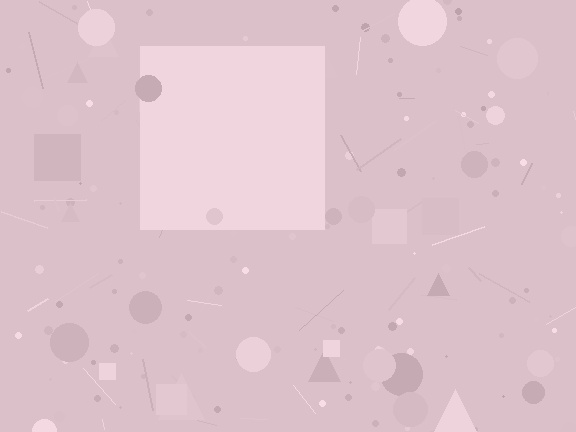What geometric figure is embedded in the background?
A square is embedded in the background.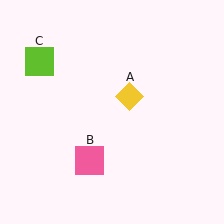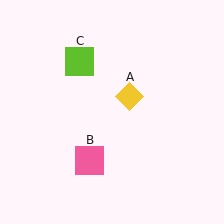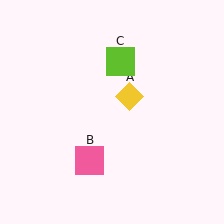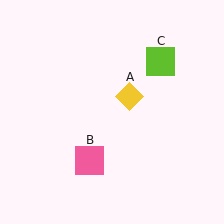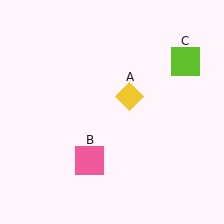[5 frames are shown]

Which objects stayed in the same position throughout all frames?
Yellow diamond (object A) and pink square (object B) remained stationary.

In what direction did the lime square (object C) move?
The lime square (object C) moved right.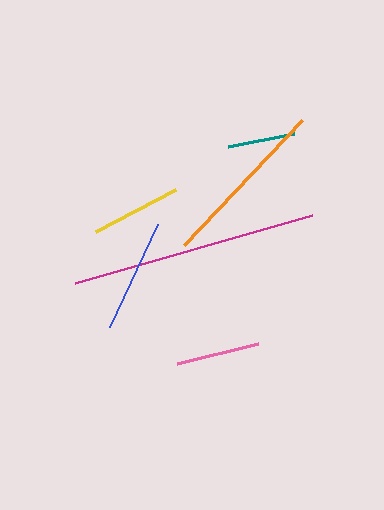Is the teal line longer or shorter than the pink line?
The pink line is longer than the teal line.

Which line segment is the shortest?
The teal line is the shortest at approximately 67 pixels.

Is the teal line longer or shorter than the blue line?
The blue line is longer than the teal line.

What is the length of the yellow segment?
The yellow segment is approximately 90 pixels long.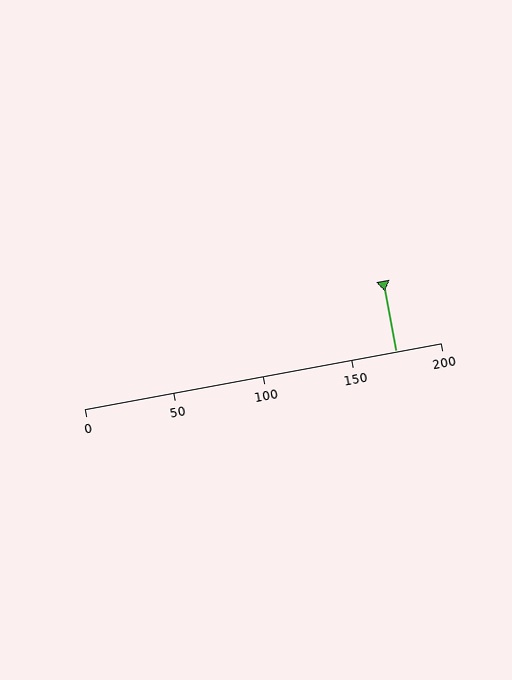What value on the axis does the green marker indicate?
The marker indicates approximately 175.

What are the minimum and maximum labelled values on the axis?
The axis runs from 0 to 200.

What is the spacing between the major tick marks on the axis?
The major ticks are spaced 50 apart.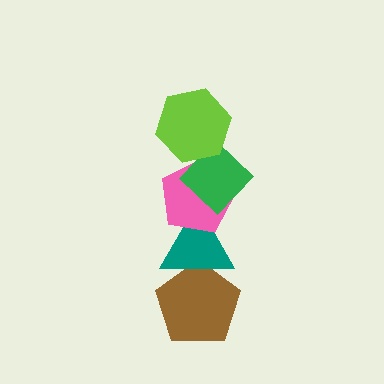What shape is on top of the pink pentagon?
The green diamond is on top of the pink pentagon.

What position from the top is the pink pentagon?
The pink pentagon is 3rd from the top.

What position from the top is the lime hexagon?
The lime hexagon is 1st from the top.